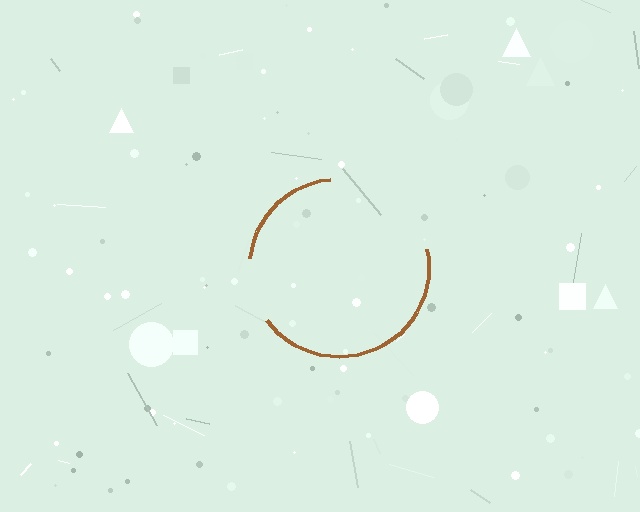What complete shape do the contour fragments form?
The contour fragments form a circle.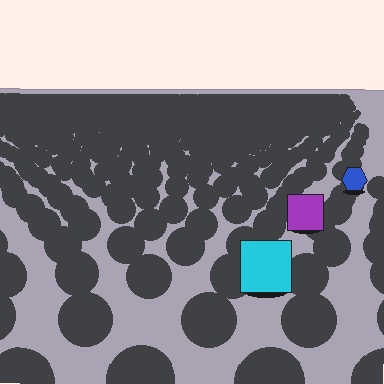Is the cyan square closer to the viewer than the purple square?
Yes. The cyan square is closer — you can tell from the texture gradient: the ground texture is coarser near it.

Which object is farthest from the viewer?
The blue hexagon is farthest from the viewer. It appears smaller and the ground texture around it is denser.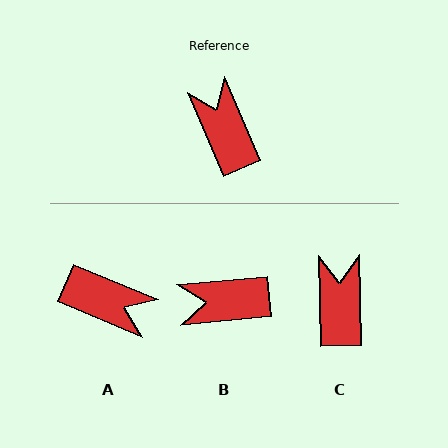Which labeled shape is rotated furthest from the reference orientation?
A, about 136 degrees away.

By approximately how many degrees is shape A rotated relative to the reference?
Approximately 136 degrees clockwise.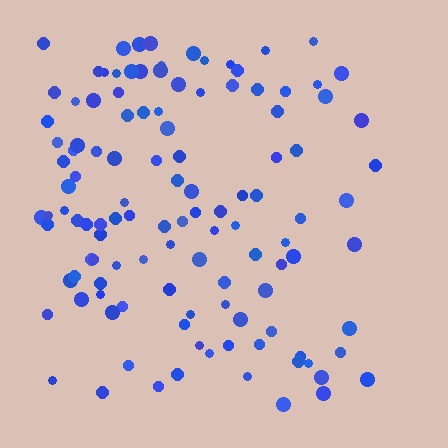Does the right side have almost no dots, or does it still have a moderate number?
Still a moderate number, just noticeably fewer than the left.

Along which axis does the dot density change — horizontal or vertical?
Horizontal.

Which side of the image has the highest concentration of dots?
The left.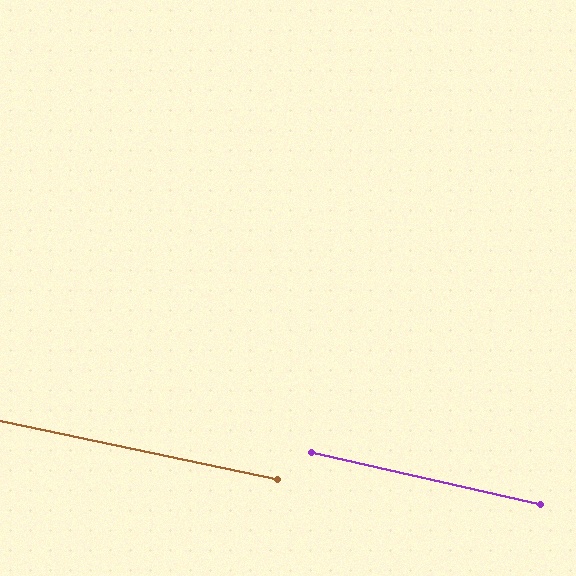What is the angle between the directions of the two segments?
Approximately 1 degree.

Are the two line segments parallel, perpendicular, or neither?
Parallel — their directions differ by only 0.7°.